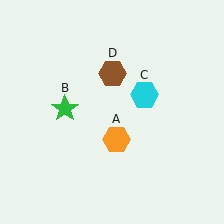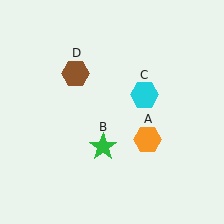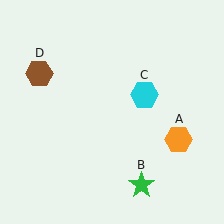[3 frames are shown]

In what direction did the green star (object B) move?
The green star (object B) moved down and to the right.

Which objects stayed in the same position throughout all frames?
Cyan hexagon (object C) remained stationary.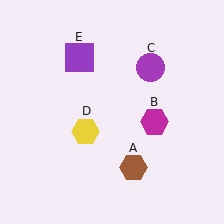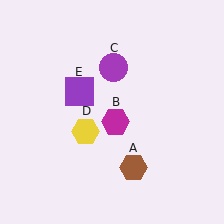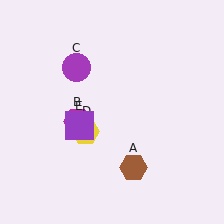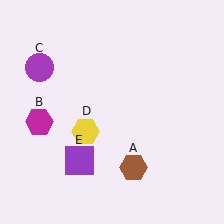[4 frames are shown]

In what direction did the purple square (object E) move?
The purple square (object E) moved down.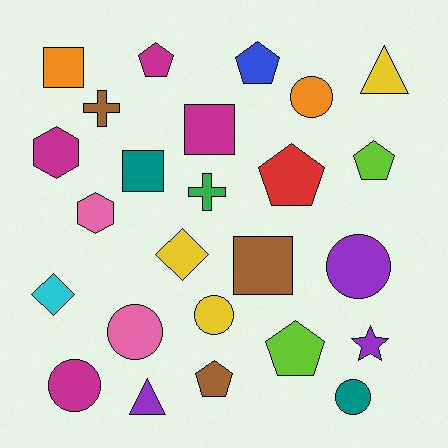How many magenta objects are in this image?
There are 4 magenta objects.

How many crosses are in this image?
There are 2 crosses.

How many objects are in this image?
There are 25 objects.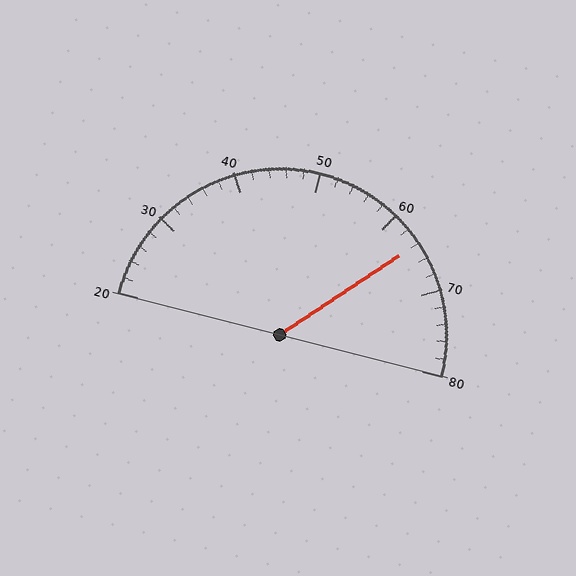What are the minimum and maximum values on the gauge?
The gauge ranges from 20 to 80.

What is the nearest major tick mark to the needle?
The nearest major tick mark is 60.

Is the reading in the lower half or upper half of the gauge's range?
The reading is in the upper half of the range (20 to 80).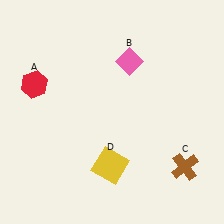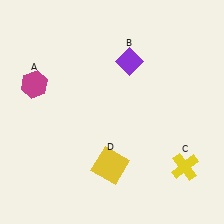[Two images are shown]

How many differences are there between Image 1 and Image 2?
There are 3 differences between the two images.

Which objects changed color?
A changed from red to magenta. B changed from pink to purple. C changed from brown to yellow.